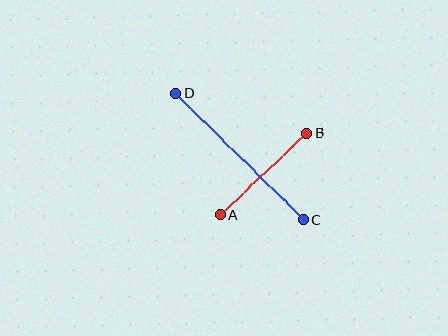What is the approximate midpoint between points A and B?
The midpoint is at approximately (264, 174) pixels.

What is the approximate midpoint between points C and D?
The midpoint is at approximately (240, 157) pixels.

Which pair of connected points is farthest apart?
Points C and D are farthest apart.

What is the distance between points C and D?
The distance is approximately 179 pixels.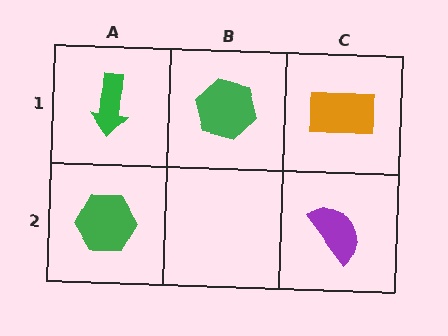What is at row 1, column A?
A green arrow.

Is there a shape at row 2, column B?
No, that cell is empty.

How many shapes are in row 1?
3 shapes.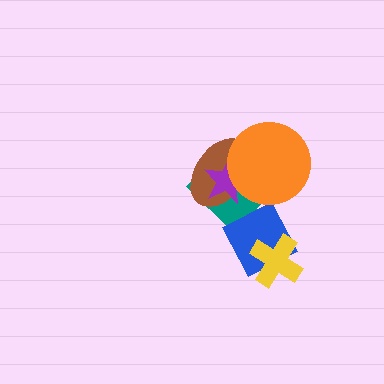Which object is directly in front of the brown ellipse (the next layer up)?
The purple star is directly in front of the brown ellipse.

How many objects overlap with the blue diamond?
2 objects overlap with the blue diamond.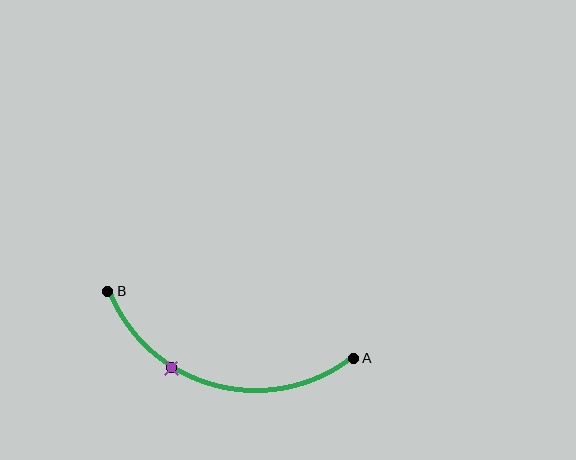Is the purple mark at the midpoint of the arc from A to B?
No. The purple mark lies on the arc but is closer to endpoint B. The arc midpoint would be at the point on the curve equidistant along the arc from both A and B.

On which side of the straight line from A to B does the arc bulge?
The arc bulges below the straight line connecting A and B.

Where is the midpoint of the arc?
The arc midpoint is the point on the curve farthest from the straight line joining A and B. It sits below that line.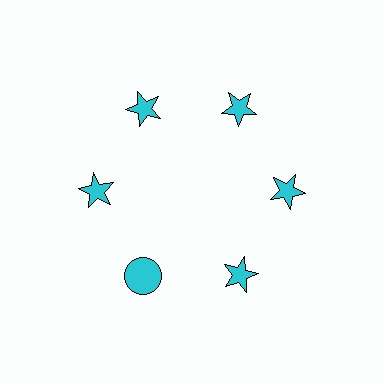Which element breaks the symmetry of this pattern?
The cyan circle at roughly the 7 o'clock position breaks the symmetry. All other shapes are cyan stars.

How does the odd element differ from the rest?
It has a different shape: circle instead of star.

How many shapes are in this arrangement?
There are 6 shapes arranged in a ring pattern.